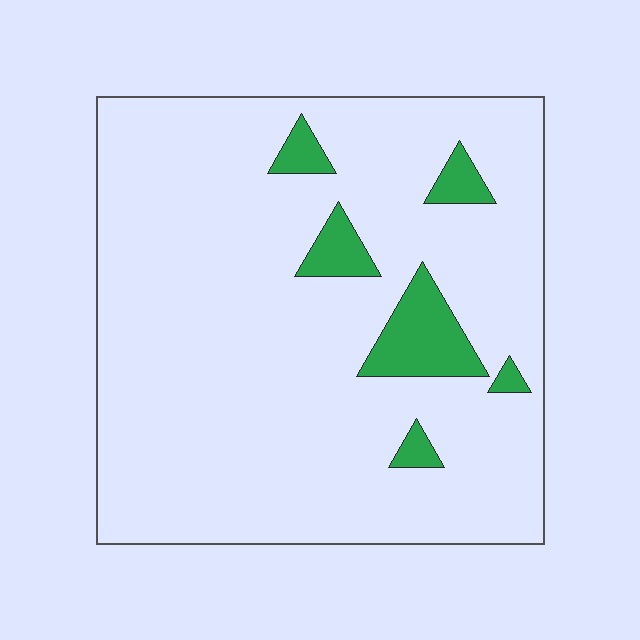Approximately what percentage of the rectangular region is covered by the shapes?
Approximately 10%.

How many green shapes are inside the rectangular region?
6.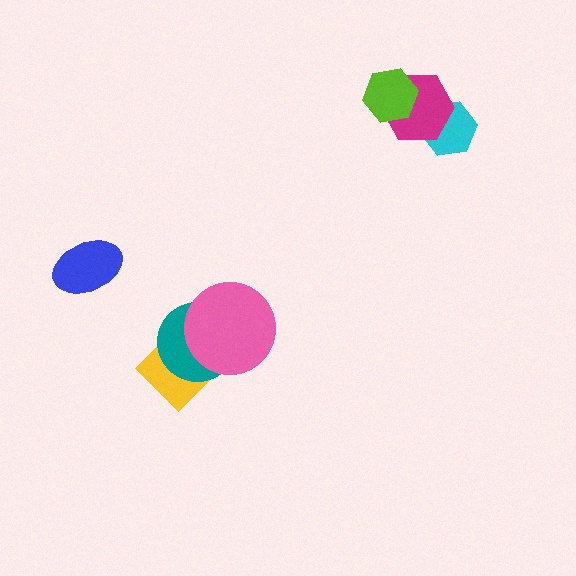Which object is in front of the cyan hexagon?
The magenta hexagon is in front of the cyan hexagon.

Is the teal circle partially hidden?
Yes, it is partially covered by another shape.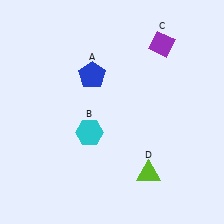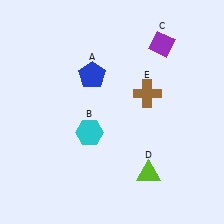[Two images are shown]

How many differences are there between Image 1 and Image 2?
There is 1 difference between the two images.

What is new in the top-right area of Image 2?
A brown cross (E) was added in the top-right area of Image 2.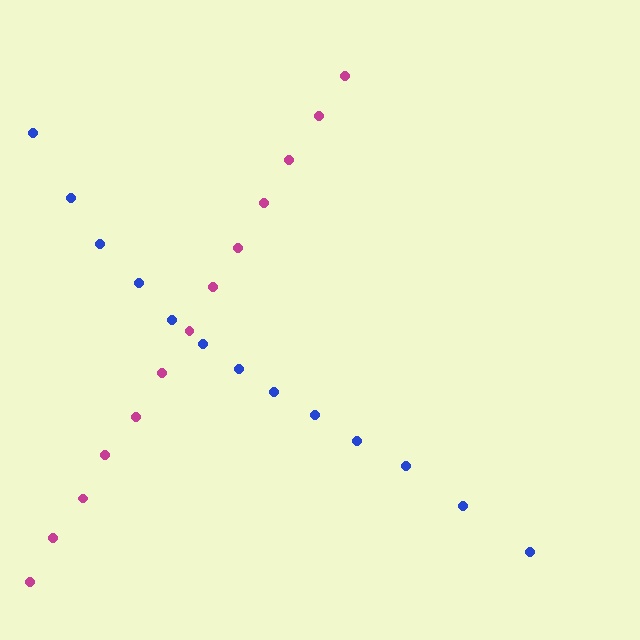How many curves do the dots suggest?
There are 2 distinct paths.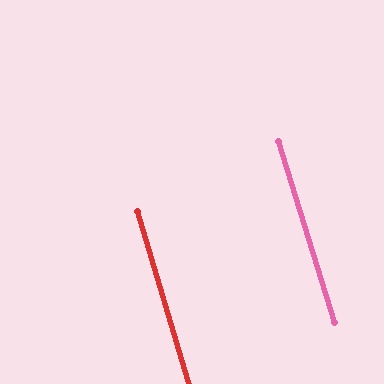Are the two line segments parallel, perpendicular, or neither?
Parallel — their directions differ by only 0.7°.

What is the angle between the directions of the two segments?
Approximately 1 degree.